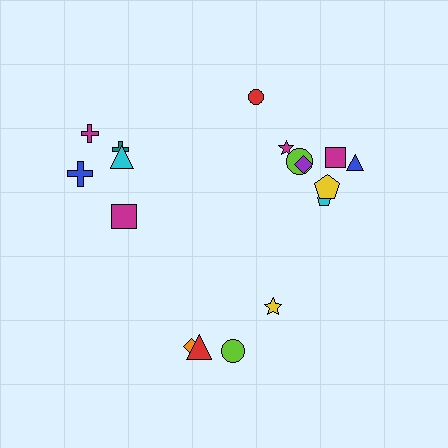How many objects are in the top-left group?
There are 5 objects.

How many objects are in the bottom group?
There are 4 objects.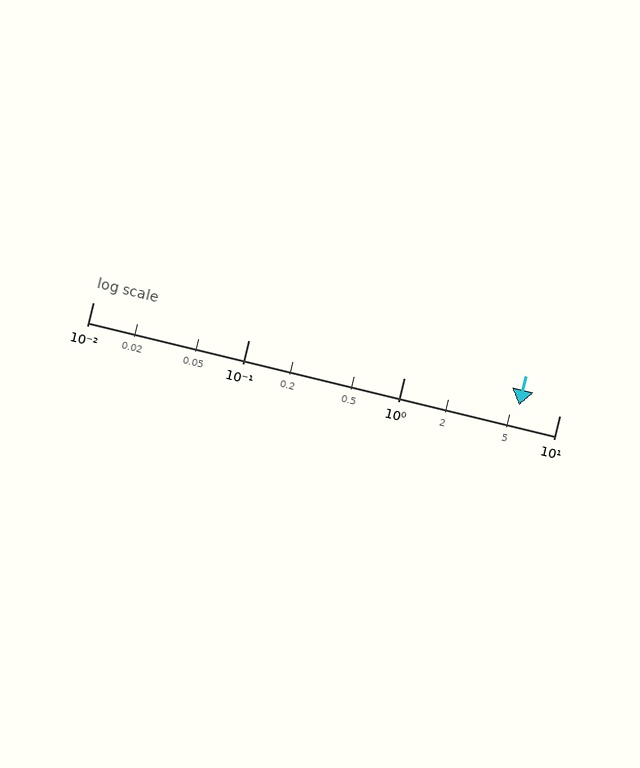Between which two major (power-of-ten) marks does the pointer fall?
The pointer is between 1 and 10.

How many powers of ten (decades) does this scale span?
The scale spans 3 decades, from 0.01 to 10.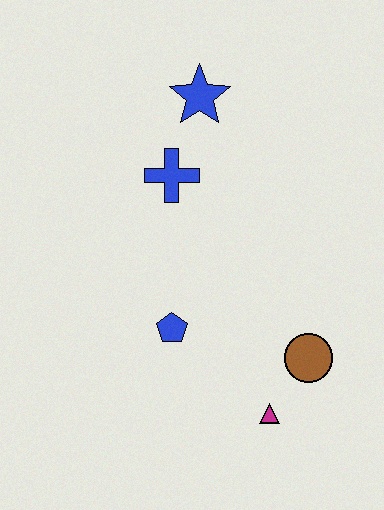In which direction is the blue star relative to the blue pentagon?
The blue star is above the blue pentagon.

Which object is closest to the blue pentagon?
The magenta triangle is closest to the blue pentagon.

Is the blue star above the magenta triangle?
Yes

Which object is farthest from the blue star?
The magenta triangle is farthest from the blue star.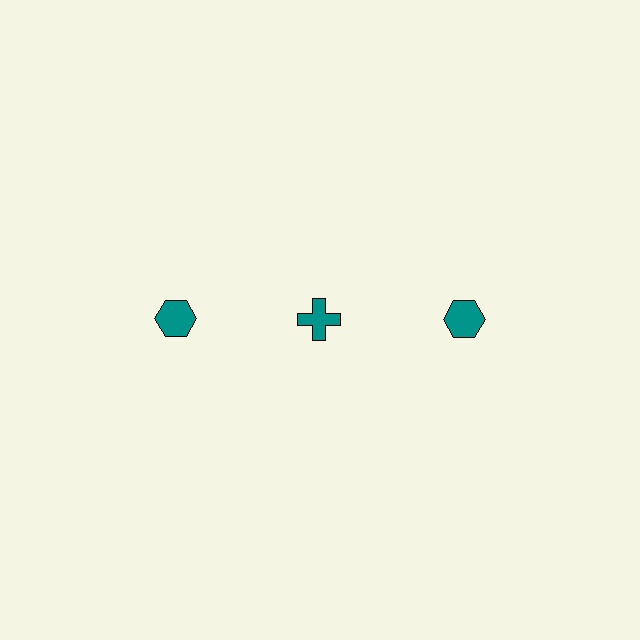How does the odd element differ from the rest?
It has a different shape: cross instead of hexagon.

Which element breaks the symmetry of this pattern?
The teal cross in the top row, second from left column breaks the symmetry. All other shapes are teal hexagons.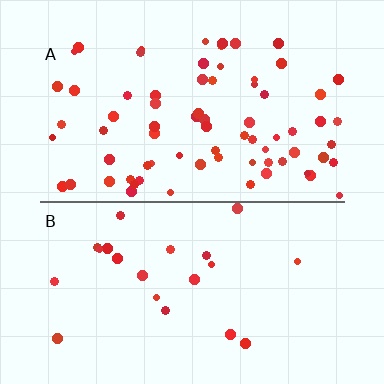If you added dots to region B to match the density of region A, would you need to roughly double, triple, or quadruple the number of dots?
Approximately triple.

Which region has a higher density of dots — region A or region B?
A (the top).